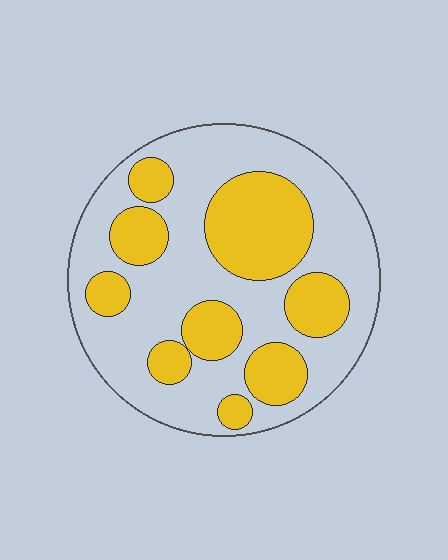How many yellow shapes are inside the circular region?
9.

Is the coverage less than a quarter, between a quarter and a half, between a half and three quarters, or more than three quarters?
Between a quarter and a half.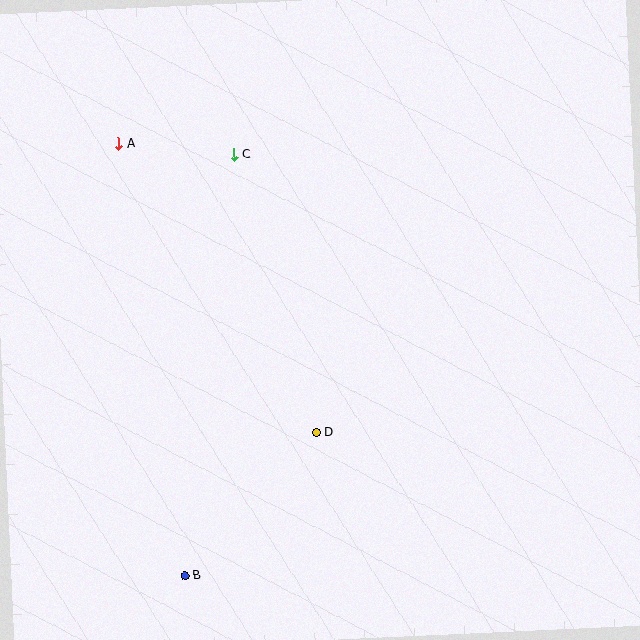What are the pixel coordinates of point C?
Point C is at (234, 154).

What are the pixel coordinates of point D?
Point D is at (316, 433).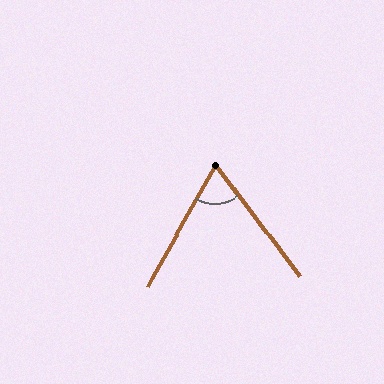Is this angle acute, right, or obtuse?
It is acute.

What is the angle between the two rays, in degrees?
Approximately 66 degrees.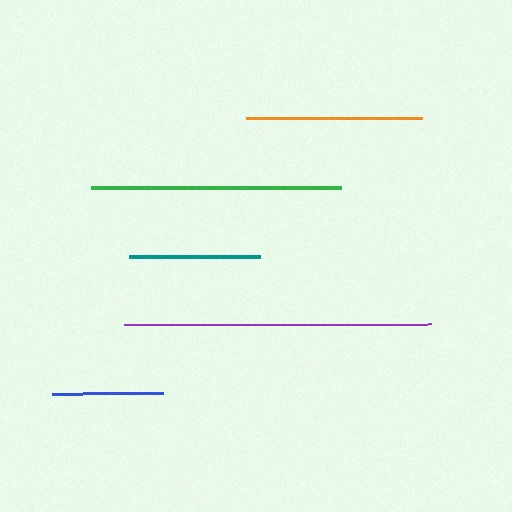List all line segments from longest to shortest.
From longest to shortest: purple, green, orange, teal, blue.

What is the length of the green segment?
The green segment is approximately 249 pixels long.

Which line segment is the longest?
The purple line is the longest at approximately 307 pixels.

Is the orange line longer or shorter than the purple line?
The purple line is longer than the orange line.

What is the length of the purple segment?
The purple segment is approximately 307 pixels long.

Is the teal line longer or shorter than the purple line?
The purple line is longer than the teal line.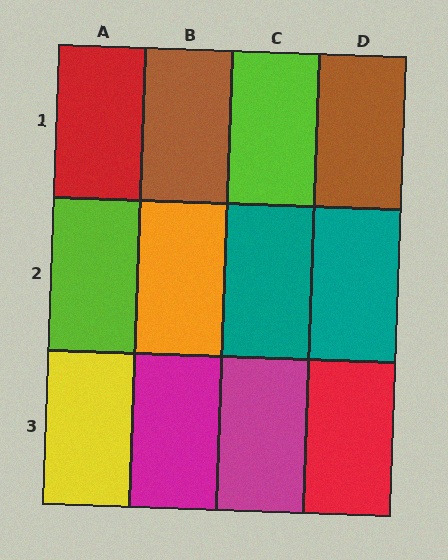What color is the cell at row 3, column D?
Red.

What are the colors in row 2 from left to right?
Lime, orange, teal, teal.